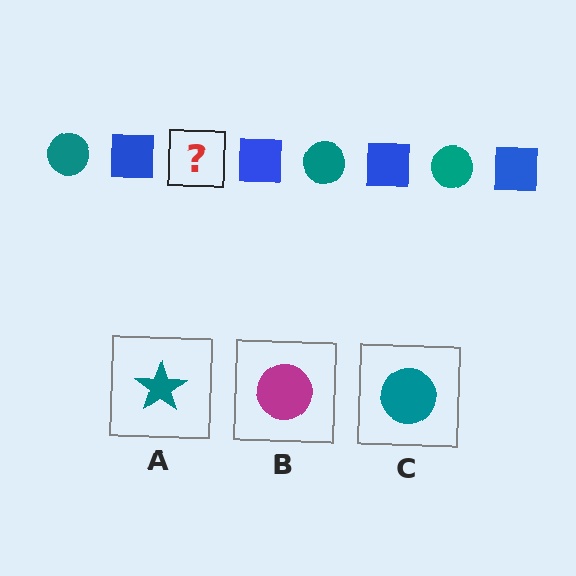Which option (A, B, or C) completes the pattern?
C.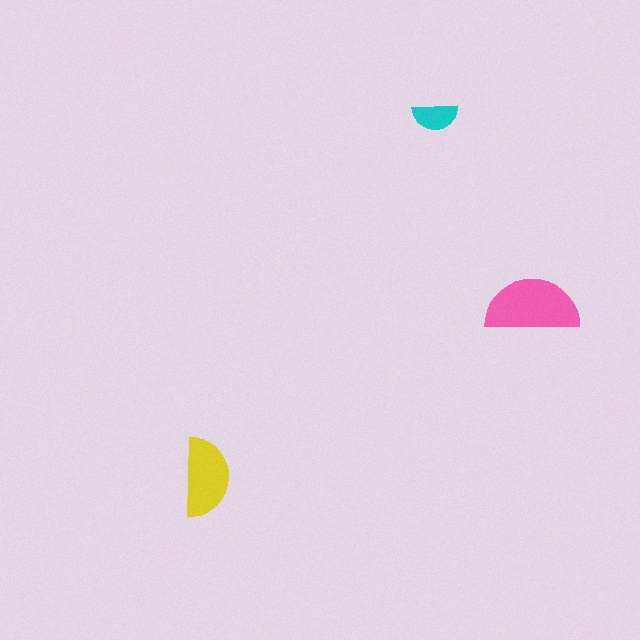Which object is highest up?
The cyan semicircle is topmost.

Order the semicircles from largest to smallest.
the pink one, the yellow one, the cyan one.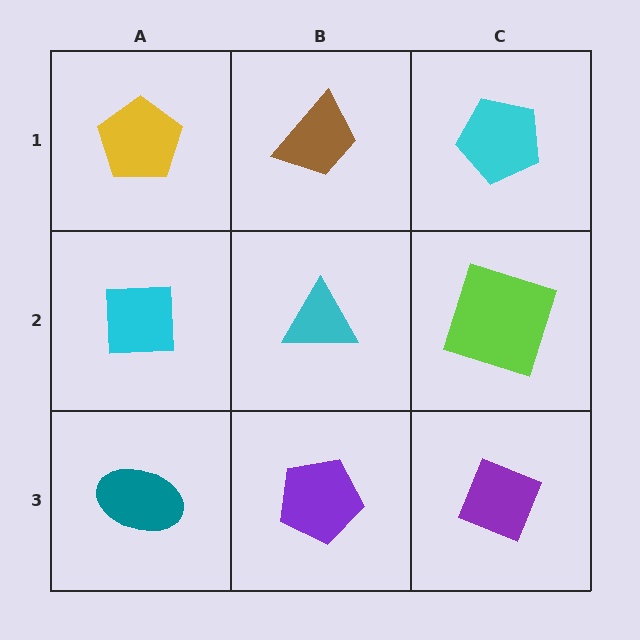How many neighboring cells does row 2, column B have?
4.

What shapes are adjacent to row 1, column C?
A lime square (row 2, column C), a brown trapezoid (row 1, column B).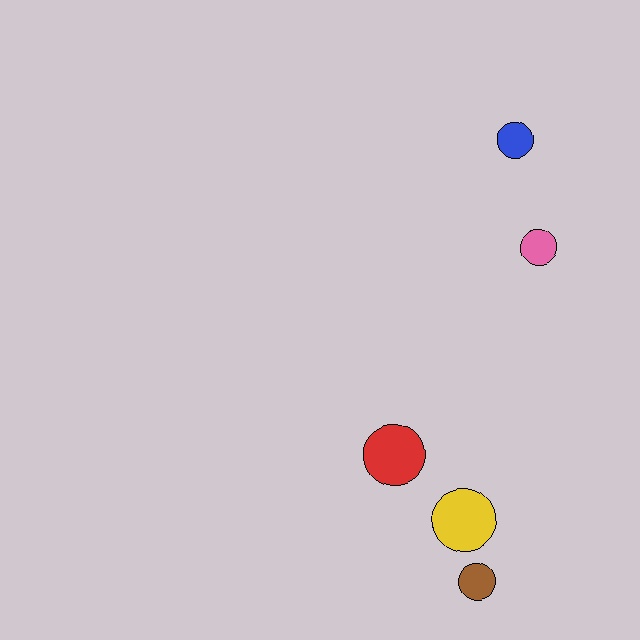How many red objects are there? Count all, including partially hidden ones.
There is 1 red object.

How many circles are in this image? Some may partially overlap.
There are 5 circles.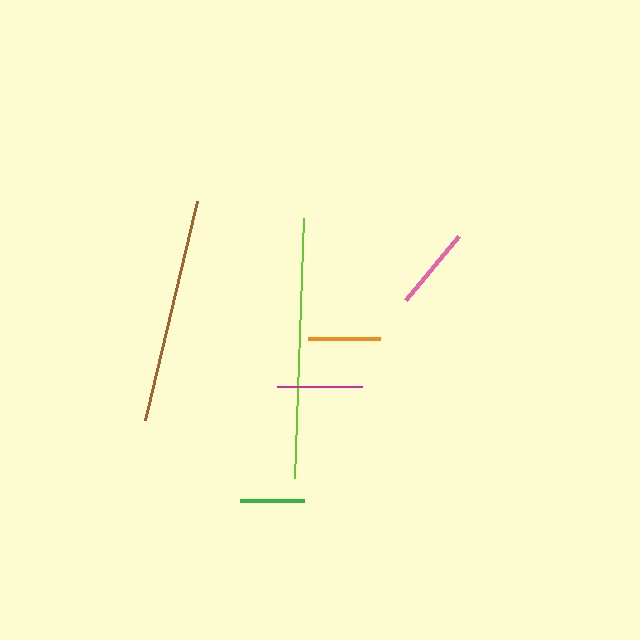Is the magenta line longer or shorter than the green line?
The magenta line is longer than the green line.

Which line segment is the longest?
The lime line is the longest at approximately 260 pixels.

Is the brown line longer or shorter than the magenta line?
The brown line is longer than the magenta line.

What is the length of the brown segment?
The brown segment is approximately 225 pixels long.